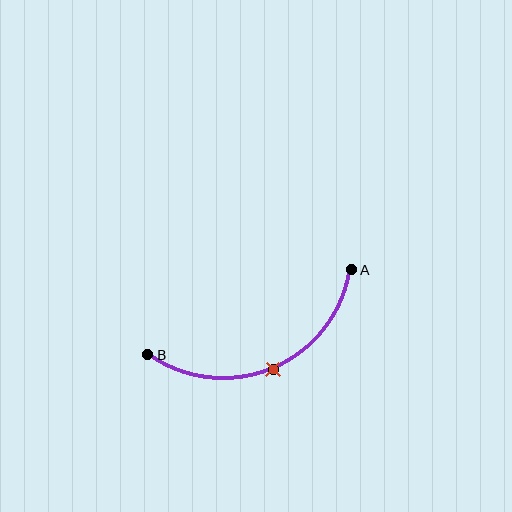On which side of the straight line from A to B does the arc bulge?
The arc bulges below the straight line connecting A and B.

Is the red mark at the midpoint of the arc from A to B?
Yes. The red mark lies on the arc at equal arc-length from both A and B — it is the arc midpoint.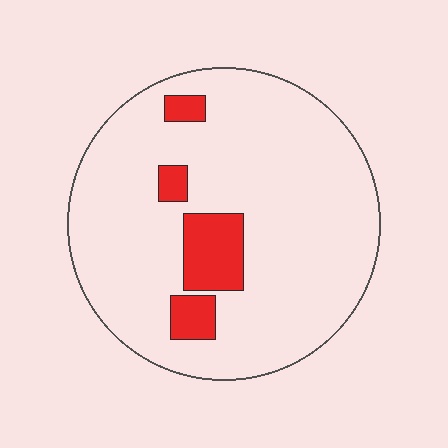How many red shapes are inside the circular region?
4.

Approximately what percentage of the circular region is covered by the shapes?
Approximately 10%.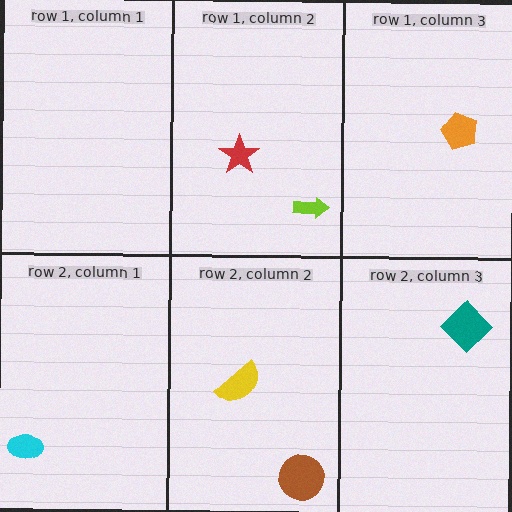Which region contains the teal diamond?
The row 2, column 3 region.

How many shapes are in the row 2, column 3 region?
1.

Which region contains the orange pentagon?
The row 1, column 3 region.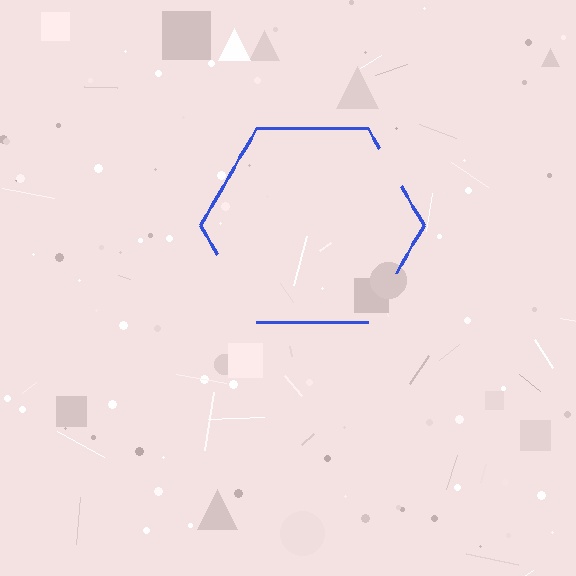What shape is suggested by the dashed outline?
The dashed outline suggests a hexagon.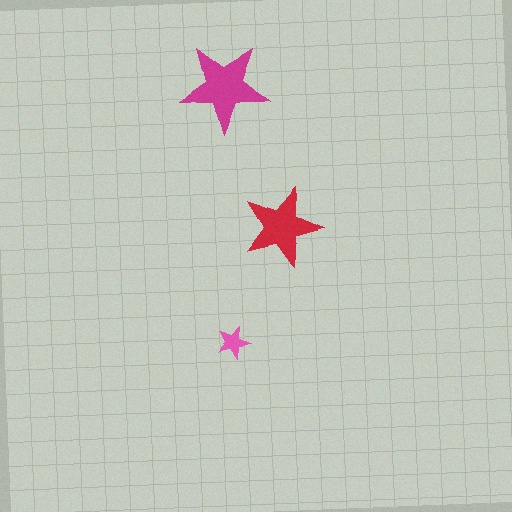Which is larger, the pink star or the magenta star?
The magenta one.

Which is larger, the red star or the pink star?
The red one.